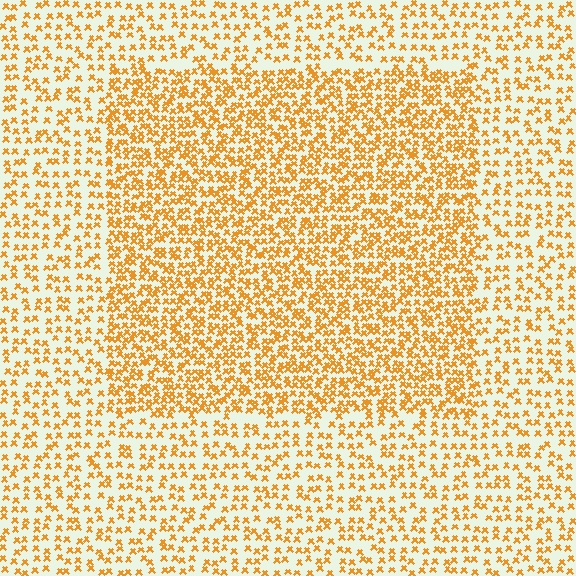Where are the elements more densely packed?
The elements are more densely packed inside the rectangle boundary.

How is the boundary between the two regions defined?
The boundary is defined by a change in element density (approximately 1.9x ratio). All elements are the same color, size, and shape.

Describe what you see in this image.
The image contains small orange elements arranged at two different densities. A rectangle-shaped region is visible where the elements are more densely packed than the surrounding area.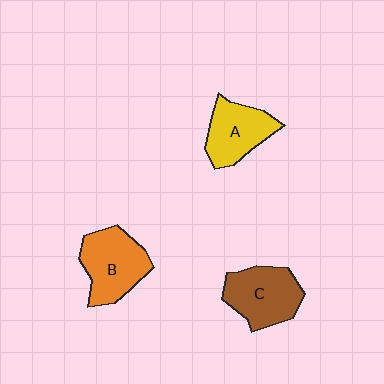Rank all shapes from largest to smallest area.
From largest to smallest: B (orange), C (brown), A (yellow).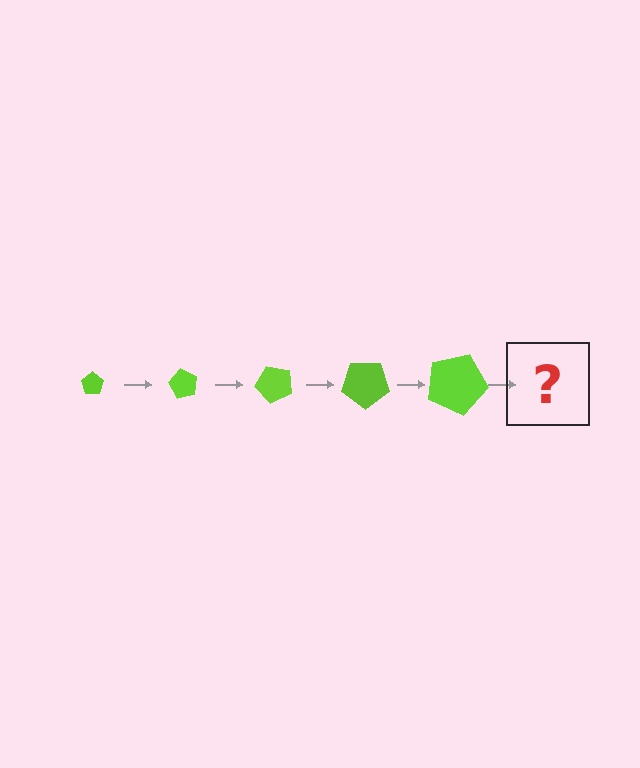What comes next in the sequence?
The next element should be a pentagon, larger than the previous one and rotated 300 degrees from the start.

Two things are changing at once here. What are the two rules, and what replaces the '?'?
The two rules are that the pentagon grows larger each step and it rotates 60 degrees each step. The '?' should be a pentagon, larger than the previous one and rotated 300 degrees from the start.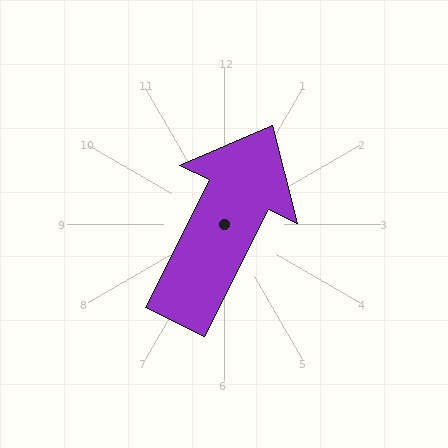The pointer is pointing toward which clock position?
Roughly 1 o'clock.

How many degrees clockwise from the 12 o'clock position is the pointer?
Approximately 26 degrees.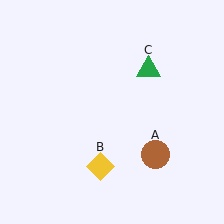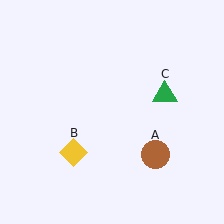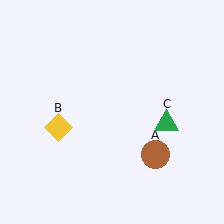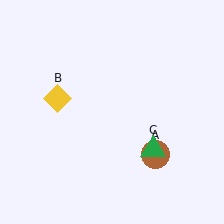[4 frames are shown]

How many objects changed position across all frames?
2 objects changed position: yellow diamond (object B), green triangle (object C).